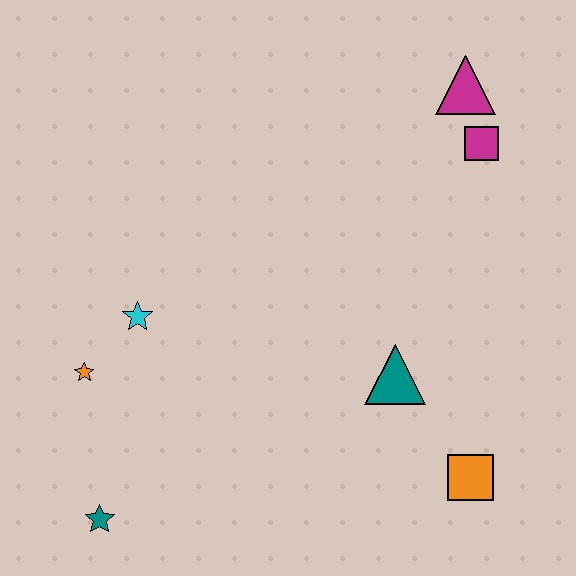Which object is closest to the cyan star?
The orange star is closest to the cyan star.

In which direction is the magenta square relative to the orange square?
The magenta square is above the orange square.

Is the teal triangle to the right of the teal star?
Yes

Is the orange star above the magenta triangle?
No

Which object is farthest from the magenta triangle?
The teal star is farthest from the magenta triangle.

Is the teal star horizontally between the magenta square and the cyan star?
No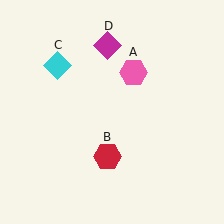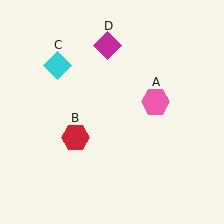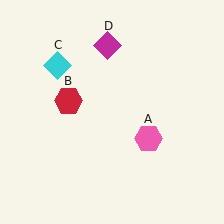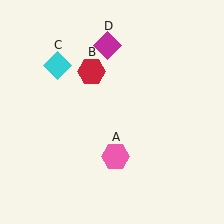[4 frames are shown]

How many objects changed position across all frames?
2 objects changed position: pink hexagon (object A), red hexagon (object B).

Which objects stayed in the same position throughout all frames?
Cyan diamond (object C) and magenta diamond (object D) remained stationary.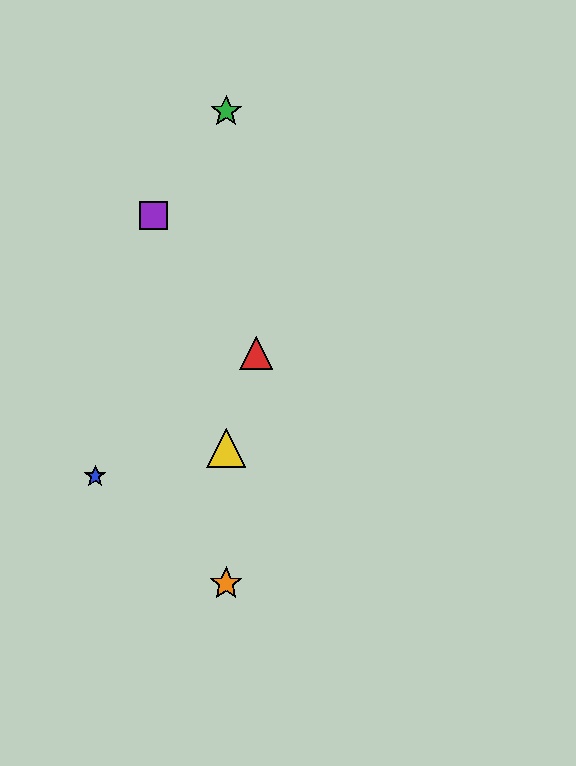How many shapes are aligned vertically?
3 shapes (the green star, the yellow triangle, the orange star) are aligned vertically.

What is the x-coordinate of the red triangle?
The red triangle is at x≈256.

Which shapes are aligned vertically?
The green star, the yellow triangle, the orange star are aligned vertically.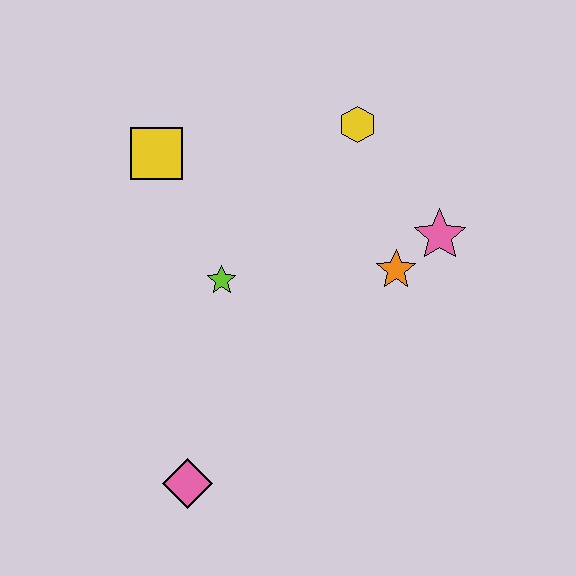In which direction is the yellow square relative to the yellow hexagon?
The yellow square is to the left of the yellow hexagon.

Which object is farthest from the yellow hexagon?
The pink diamond is farthest from the yellow hexagon.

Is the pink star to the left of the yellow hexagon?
No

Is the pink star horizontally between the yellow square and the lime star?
No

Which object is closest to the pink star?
The orange star is closest to the pink star.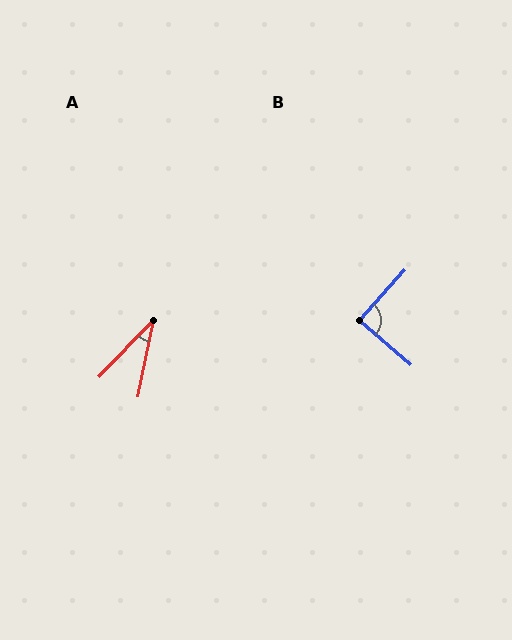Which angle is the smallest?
A, at approximately 32 degrees.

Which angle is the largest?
B, at approximately 88 degrees.